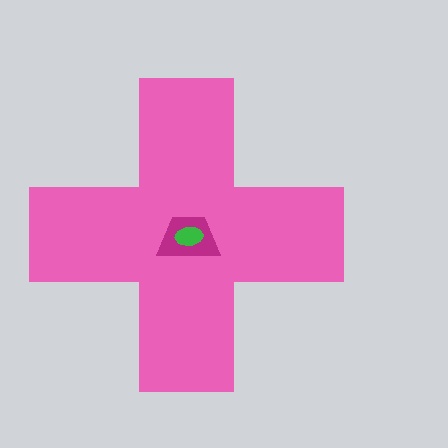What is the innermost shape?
The green ellipse.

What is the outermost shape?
The pink cross.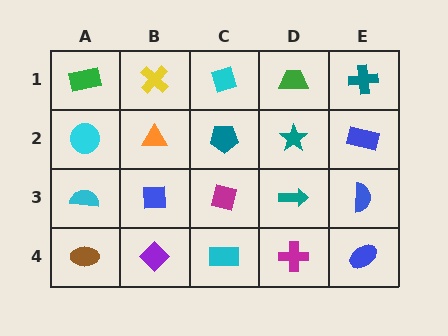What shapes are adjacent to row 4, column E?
A blue semicircle (row 3, column E), a magenta cross (row 4, column D).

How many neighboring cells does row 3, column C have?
4.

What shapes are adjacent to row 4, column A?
A cyan semicircle (row 3, column A), a purple diamond (row 4, column B).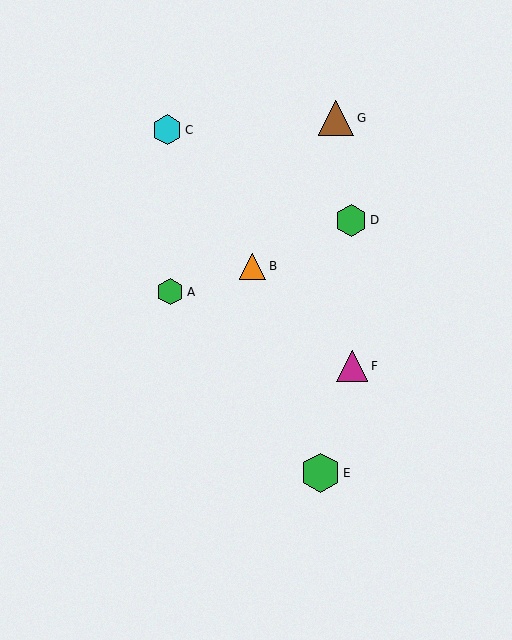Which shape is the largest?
The green hexagon (labeled E) is the largest.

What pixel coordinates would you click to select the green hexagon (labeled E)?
Click at (320, 473) to select the green hexagon E.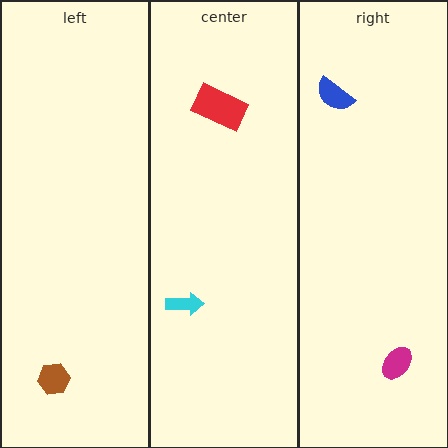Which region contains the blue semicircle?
The right region.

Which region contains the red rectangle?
The center region.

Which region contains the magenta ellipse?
The right region.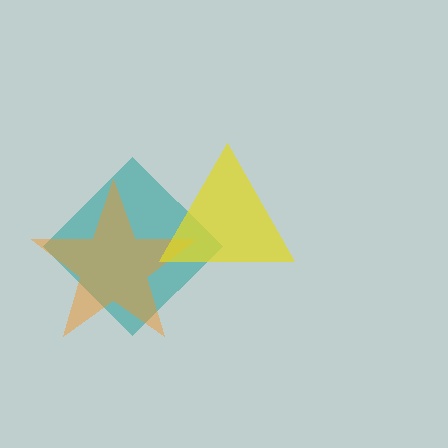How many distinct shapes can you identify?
There are 3 distinct shapes: a teal diamond, an orange star, a yellow triangle.